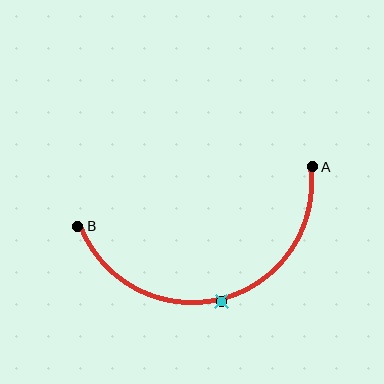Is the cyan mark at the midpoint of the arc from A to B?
Yes. The cyan mark lies on the arc at equal arc-length from both A and B — it is the arc midpoint.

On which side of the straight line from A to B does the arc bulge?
The arc bulges below the straight line connecting A and B.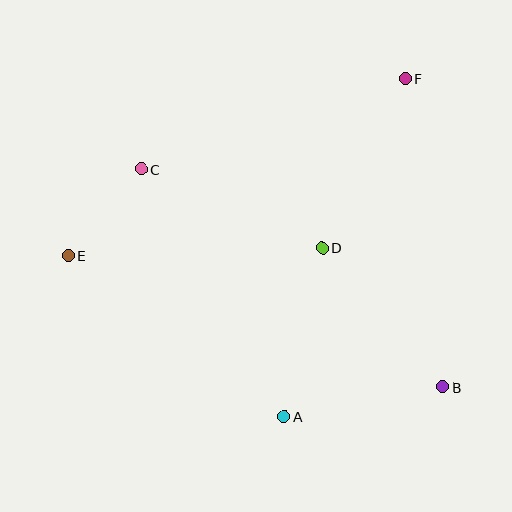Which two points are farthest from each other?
Points B and E are farthest from each other.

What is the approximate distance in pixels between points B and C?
The distance between B and C is approximately 372 pixels.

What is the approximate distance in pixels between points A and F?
The distance between A and F is approximately 359 pixels.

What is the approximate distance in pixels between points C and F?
The distance between C and F is approximately 279 pixels.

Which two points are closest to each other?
Points C and E are closest to each other.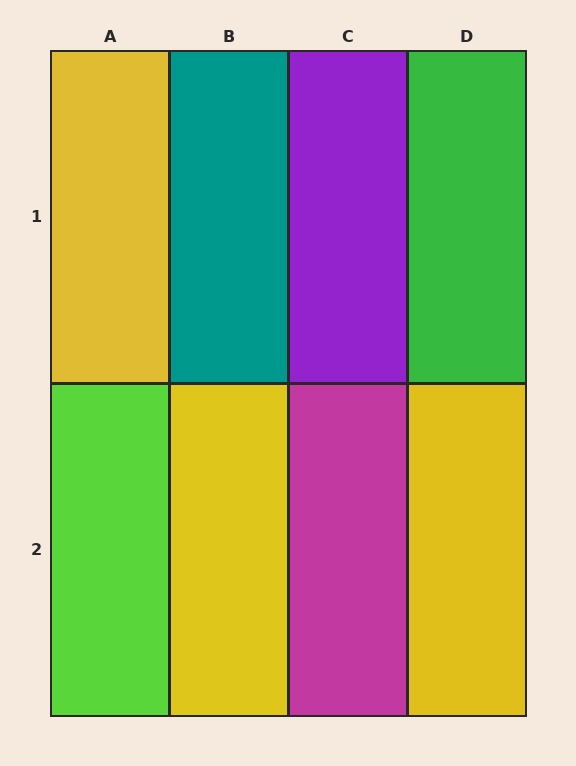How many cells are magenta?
1 cell is magenta.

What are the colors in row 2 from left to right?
Lime, yellow, magenta, yellow.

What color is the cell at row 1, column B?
Teal.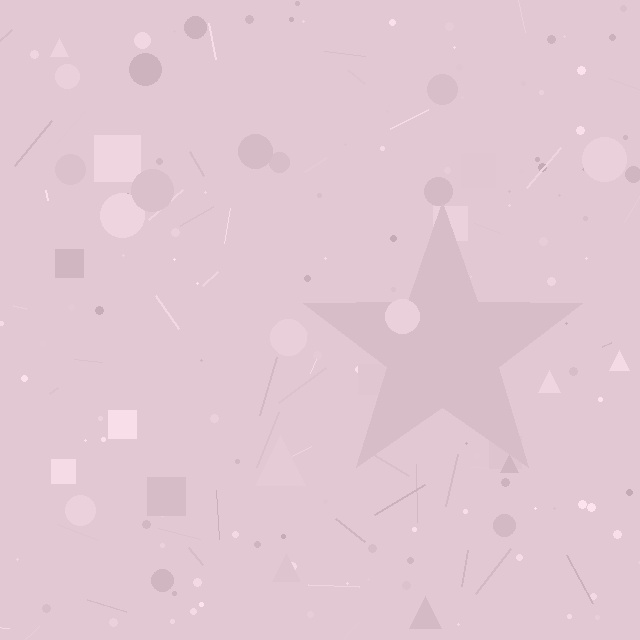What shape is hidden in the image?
A star is hidden in the image.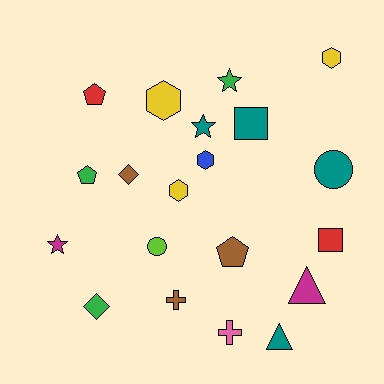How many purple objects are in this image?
There are no purple objects.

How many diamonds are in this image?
There are 2 diamonds.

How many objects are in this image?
There are 20 objects.